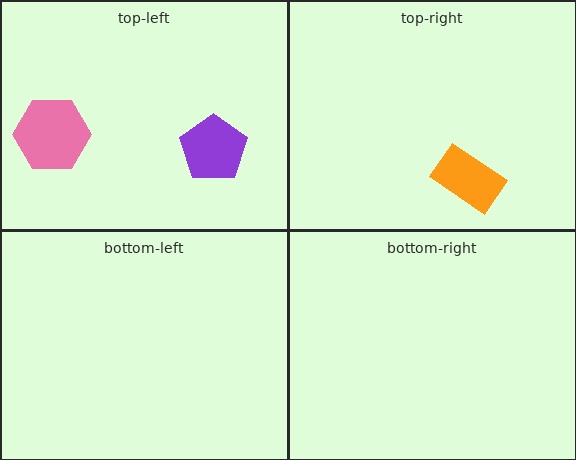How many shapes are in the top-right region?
1.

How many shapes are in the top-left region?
2.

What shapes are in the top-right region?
The orange rectangle.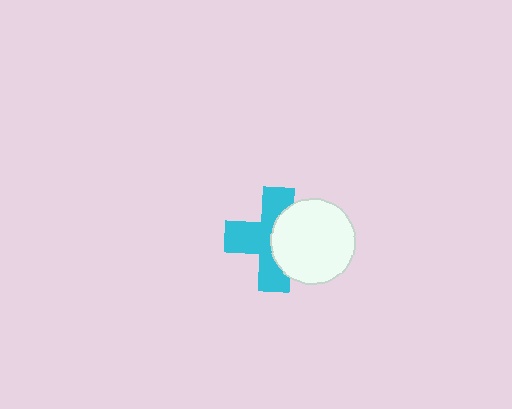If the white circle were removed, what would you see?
You would see the complete cyan cross.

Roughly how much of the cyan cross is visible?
About half of it is visible (roughly 59%).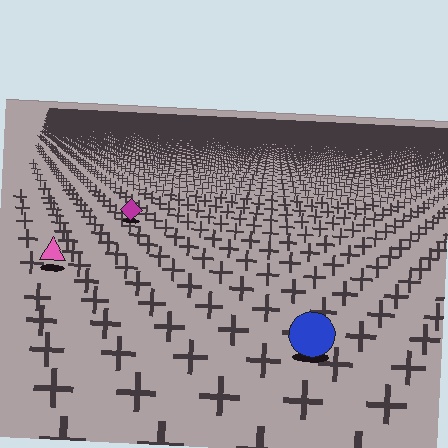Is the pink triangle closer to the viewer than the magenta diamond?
Yes. The pink triangle is closer — you can tell from the texture gradient: the ground texture is coarser near it.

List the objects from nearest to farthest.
From nearest to farthest: the blue circle, the pink triangle, the magenta diamond.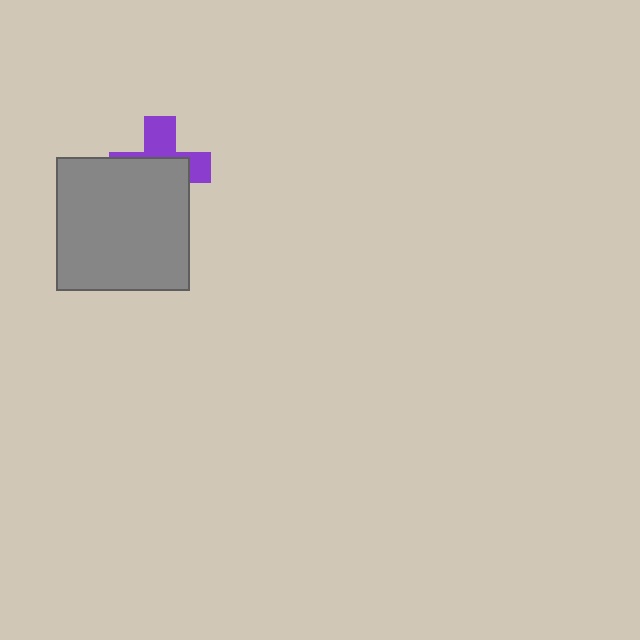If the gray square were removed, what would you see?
You would see the complete purple cross.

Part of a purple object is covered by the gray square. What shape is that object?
It is a cross.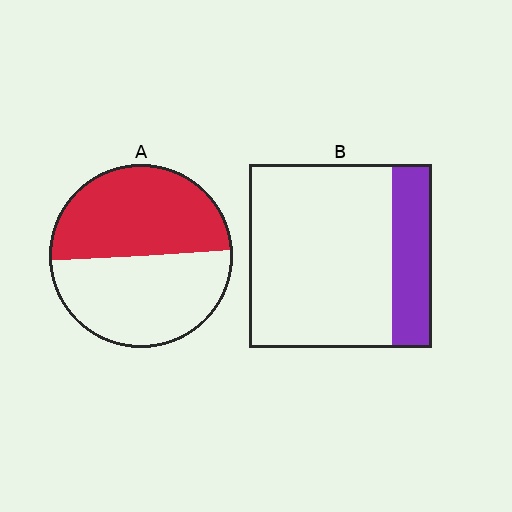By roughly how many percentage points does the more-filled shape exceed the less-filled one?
By roughly 30 percentage points (A over B).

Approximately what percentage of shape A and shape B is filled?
A is approximately 50% and B is approximately 20%.